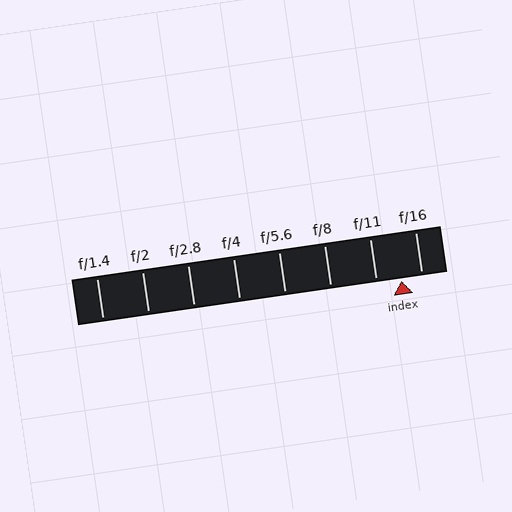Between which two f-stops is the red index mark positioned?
The index mark is between f/11 and f/16.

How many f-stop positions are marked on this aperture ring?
There are 8 f-stop positions marked.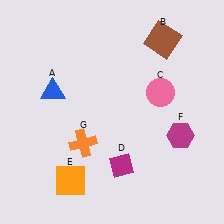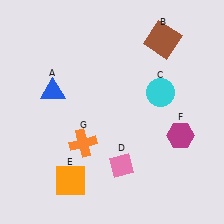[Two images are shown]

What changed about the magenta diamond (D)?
In Image 1, D is magenta. In Image 2, it changed to pink.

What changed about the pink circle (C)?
In Image 1, C is pink. In Image 2, it changed to cyan.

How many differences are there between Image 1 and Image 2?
There are 2 differences between the two images.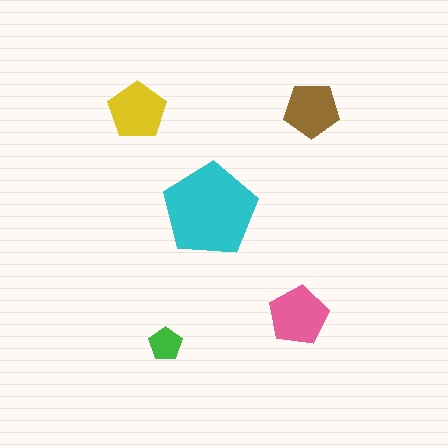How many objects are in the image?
There are 5 objects in the image.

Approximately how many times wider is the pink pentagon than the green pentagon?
About 2 times wider.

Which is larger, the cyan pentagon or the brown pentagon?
The cyan one.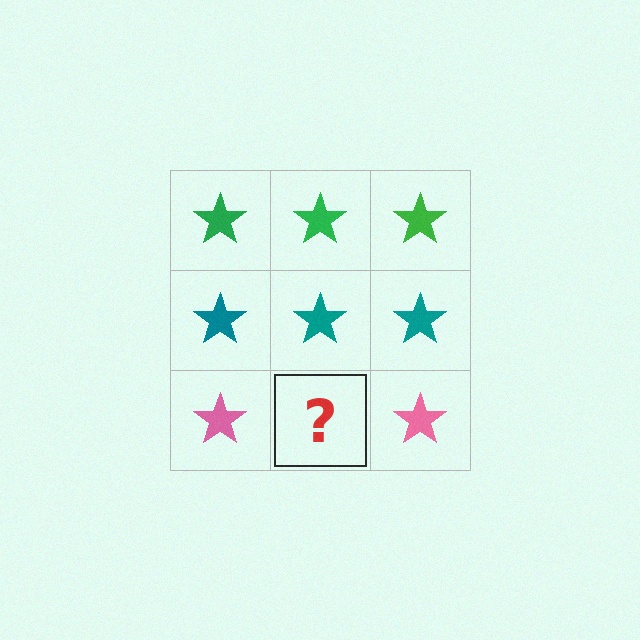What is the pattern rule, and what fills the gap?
The rule is that each row has a consistent color. The gap should be filled with a pink star.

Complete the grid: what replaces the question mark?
The question mark should be replaced with a pink star.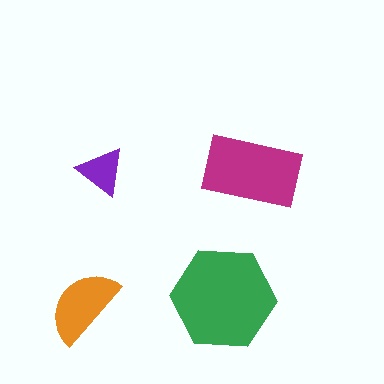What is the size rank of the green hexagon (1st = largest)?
1st.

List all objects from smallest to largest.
The purple triangle, the orange semicircle, the magenta rectangle, the green hexagon.